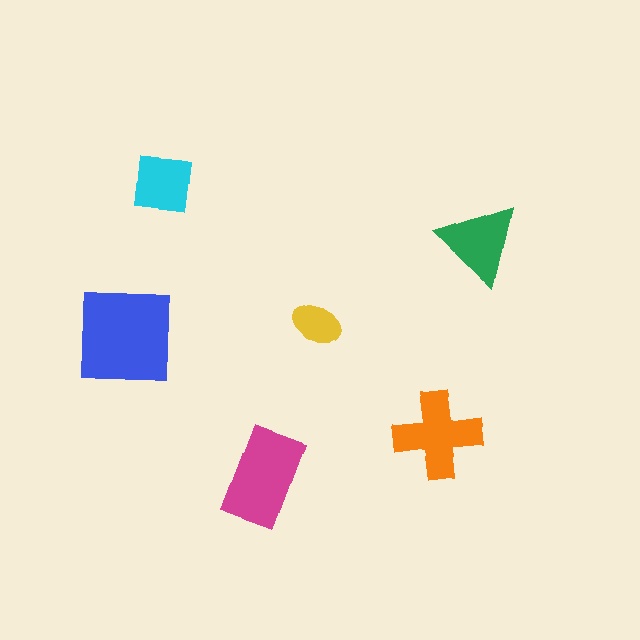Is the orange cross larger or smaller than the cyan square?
Larger.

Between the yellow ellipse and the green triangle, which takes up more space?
The green triangle.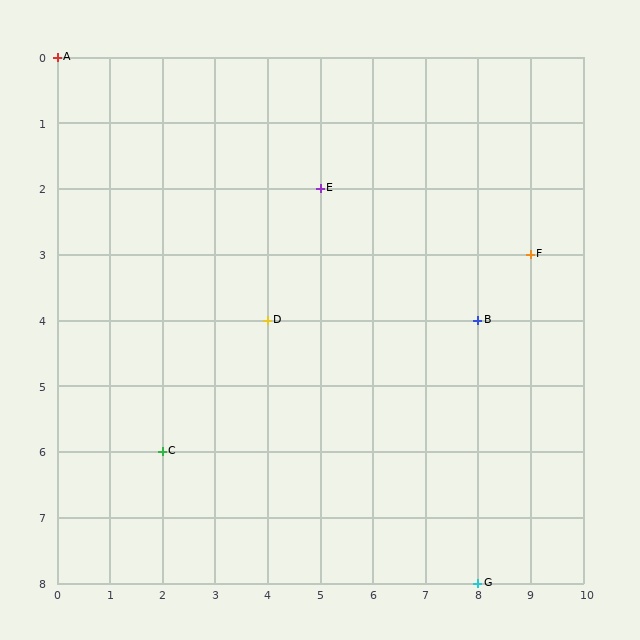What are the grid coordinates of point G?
Point G is at grid coordinates (8, 8).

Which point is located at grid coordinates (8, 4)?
Point B is at (8, 4).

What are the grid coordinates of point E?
Point E is at grid coordinates (5, 2).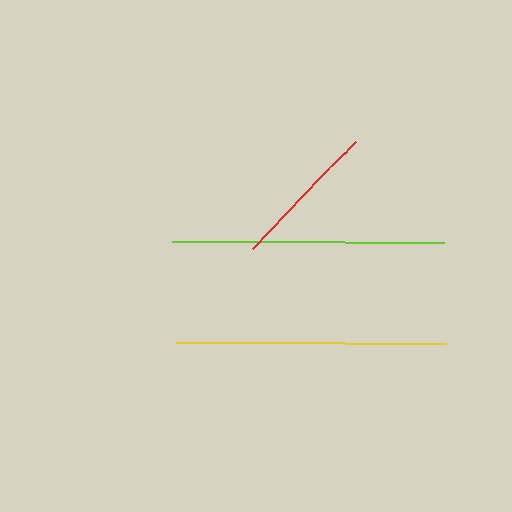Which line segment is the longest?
The lime line is the longest at approximately 271 pixels.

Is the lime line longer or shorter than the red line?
The lime line is longer than the red line.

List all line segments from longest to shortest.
From longest to shortest: lime, yellow, red.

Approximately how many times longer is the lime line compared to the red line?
The lime line is approximately 1.8 times the length of the red line.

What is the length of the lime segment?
The lime segment is approximately 271 pixels long.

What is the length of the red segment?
The red segment is approximately 149 pixels long.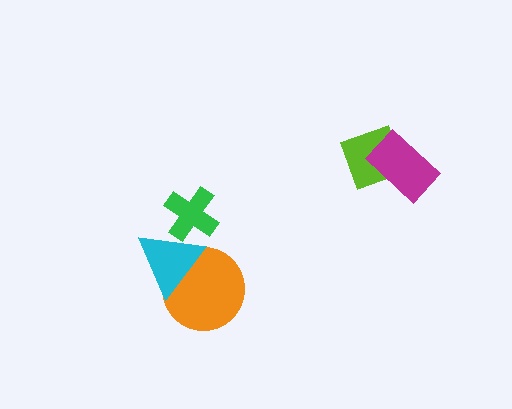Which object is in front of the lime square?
The magenta rectangle is in front of the lime square.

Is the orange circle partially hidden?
Yes, it is partially covered by another shape.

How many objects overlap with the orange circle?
1 object overlaps with the orange circle.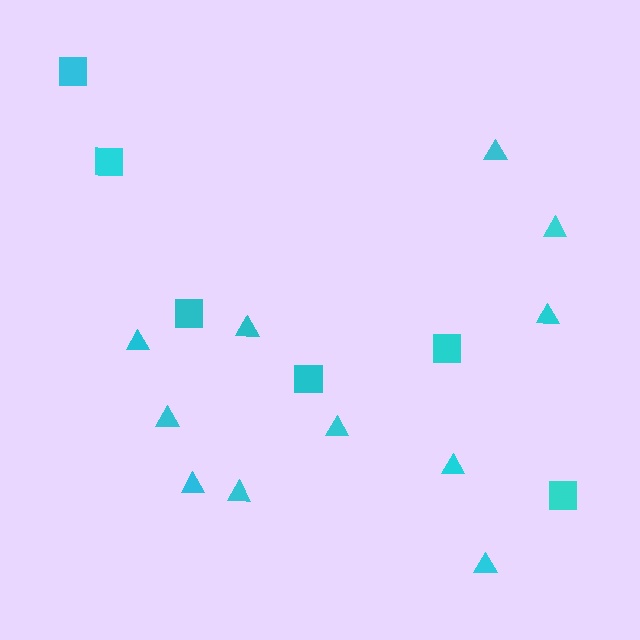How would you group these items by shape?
There are 2 groups: one group of squares (6) and one group of triangles (11).